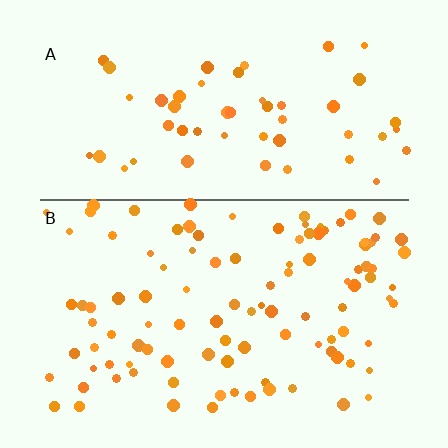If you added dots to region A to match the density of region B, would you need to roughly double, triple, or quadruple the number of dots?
Approximately double.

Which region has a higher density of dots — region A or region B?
B (the bottom).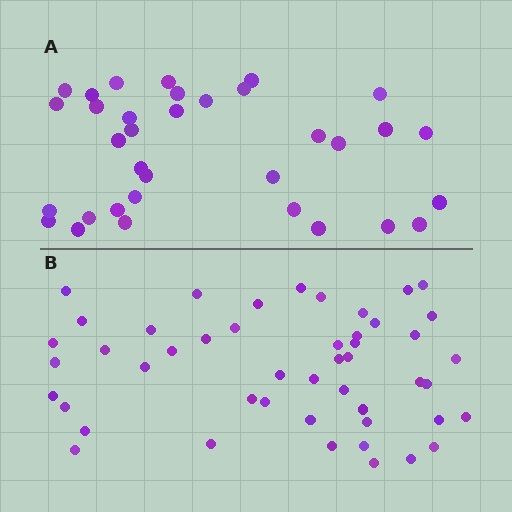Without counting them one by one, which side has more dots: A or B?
Region B (the bottom region) has more dots.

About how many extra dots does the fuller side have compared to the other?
Region B has approximately 15 more dots than region A.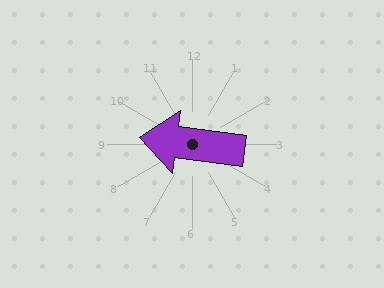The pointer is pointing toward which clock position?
Roughly 9 o'clock.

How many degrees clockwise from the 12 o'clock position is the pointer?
Approximately 277 degrees.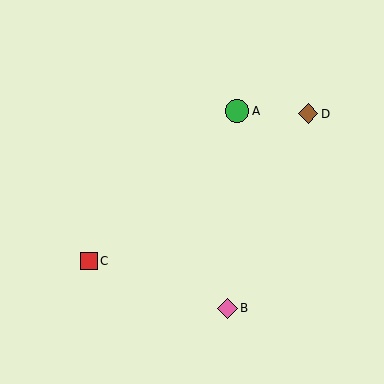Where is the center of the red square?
The center of the red square is at (89, 261).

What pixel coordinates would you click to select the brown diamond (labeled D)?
Click at (308, 114) to select the brown diamond D.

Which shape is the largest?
The green circle (labeled A) is the largest.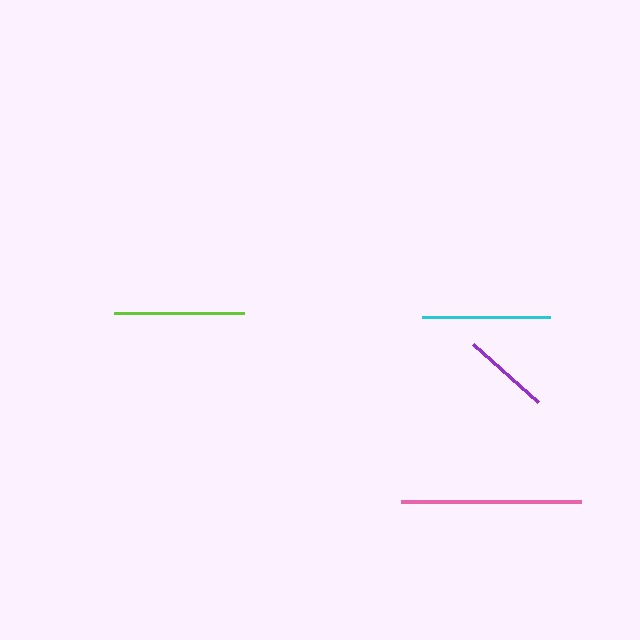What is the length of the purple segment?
The purple segment is approximately 87 pixels long.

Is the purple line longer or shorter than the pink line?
The pink line is longer than the purple line.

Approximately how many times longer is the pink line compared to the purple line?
The pink line is approximately 2.1 times the length of the purple line.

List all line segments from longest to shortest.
From longest to shortest: pink, lime, cyan, purple.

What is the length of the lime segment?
The lime segment is approximately 130 pixels long.